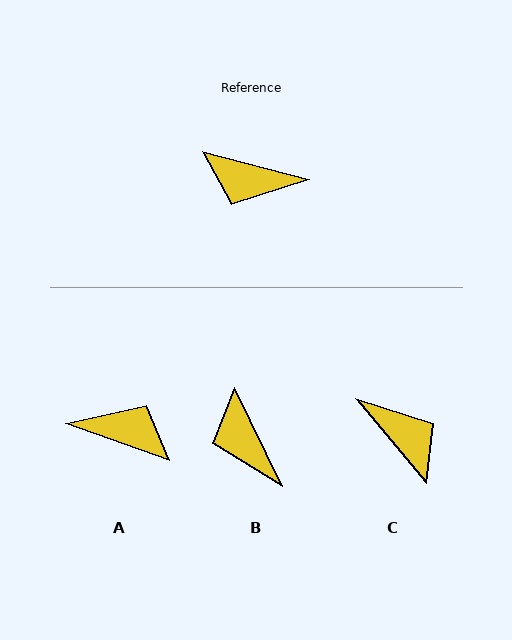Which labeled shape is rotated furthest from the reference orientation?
A, about 175 degrees away.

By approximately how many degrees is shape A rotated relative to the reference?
Approximately 175 degrees counter-clockwise.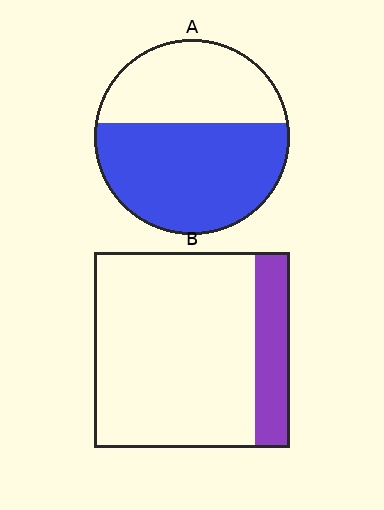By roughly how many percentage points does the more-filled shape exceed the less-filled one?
By roughly 40 percentage points (A over B).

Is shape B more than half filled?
No.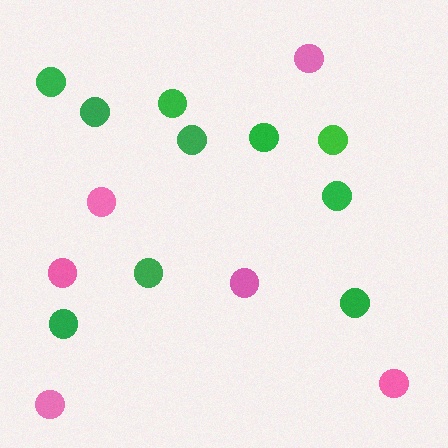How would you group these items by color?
There are 2 groups: one group of green circles (10) and one group of pink circles (6).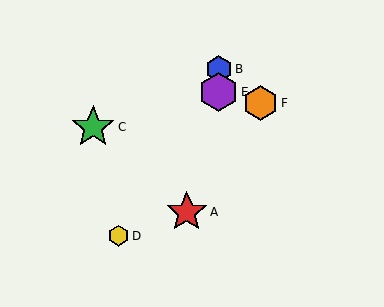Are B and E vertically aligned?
Yes, both are at x≈219.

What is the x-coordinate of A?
Object A is at x≈187.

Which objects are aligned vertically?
Objects B, E are aligned vertically.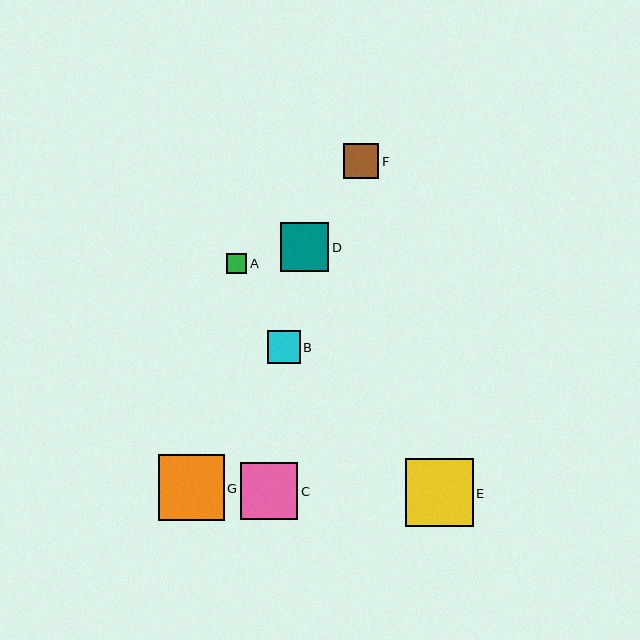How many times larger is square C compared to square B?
Square C is approximately 1.8 times the size of square B.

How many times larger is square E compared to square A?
Square E is approximately 3.3 times the size of square A.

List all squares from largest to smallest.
From largest to smallest: E, G, C, D, F, B, A.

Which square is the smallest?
Square A is the smallest with a size of approximately 20 pixels.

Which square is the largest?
Square E is the largest with a size of approximately 67 pixels.